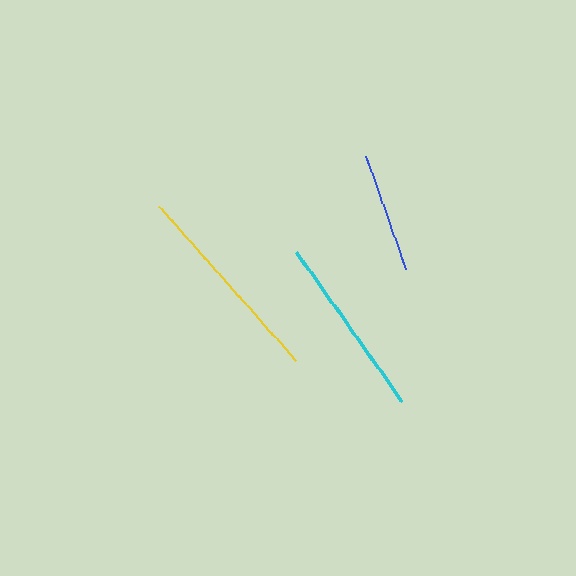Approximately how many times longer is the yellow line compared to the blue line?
The yellow line is approximately 1.7 times the length of the blue line.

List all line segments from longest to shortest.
From longest to shortest: yellow, cyan, blue.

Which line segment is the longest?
The yellow line is the longest at approximately 206 pixels.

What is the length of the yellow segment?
The yellow segment is approximately 206 pixels long.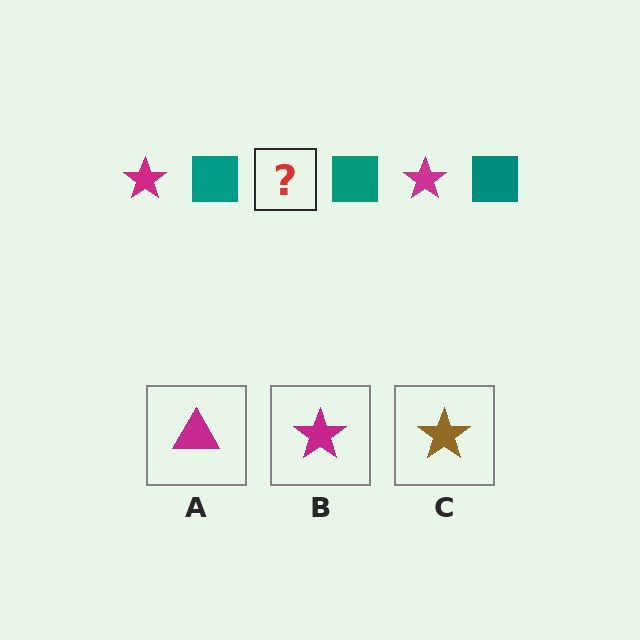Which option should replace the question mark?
Option B.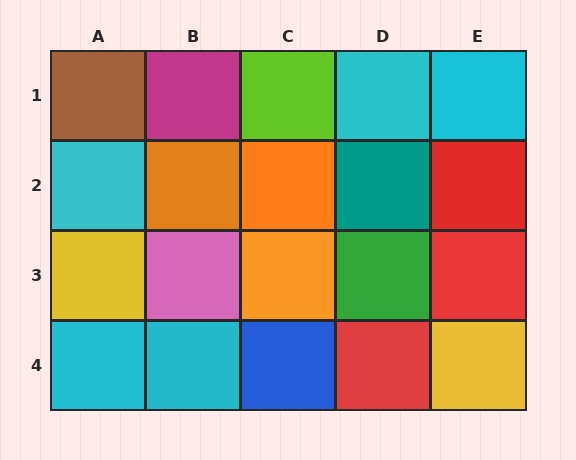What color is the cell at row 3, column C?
Orange.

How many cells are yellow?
2 cells are yellow.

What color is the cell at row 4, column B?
Cyan.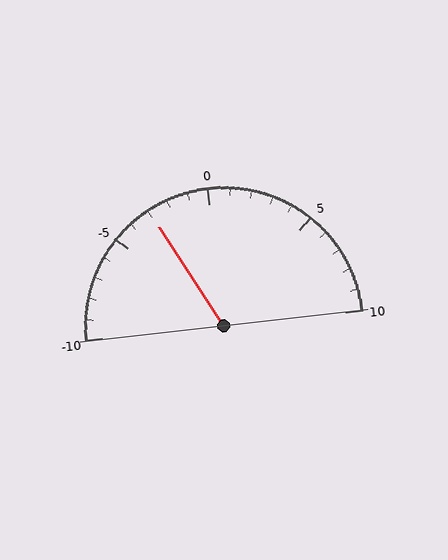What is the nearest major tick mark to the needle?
The nearest major tick mark is -5.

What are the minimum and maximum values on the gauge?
The gauge ranges from -10 to 10.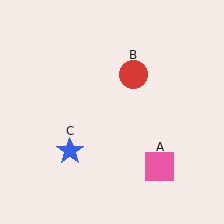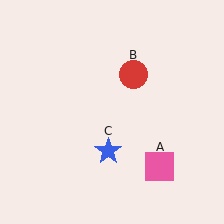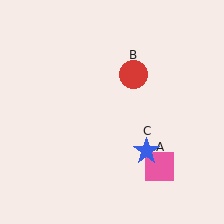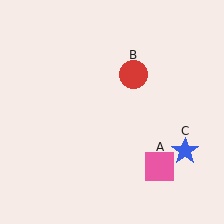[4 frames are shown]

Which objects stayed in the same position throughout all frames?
Pink square (object A) and red circle (object B) remained stationary.